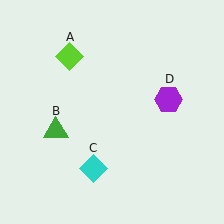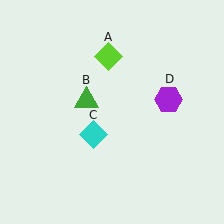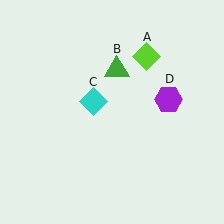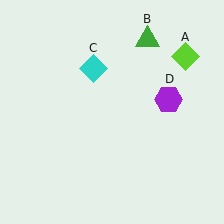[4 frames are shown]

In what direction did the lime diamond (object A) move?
The lime diamond (object A) moved right.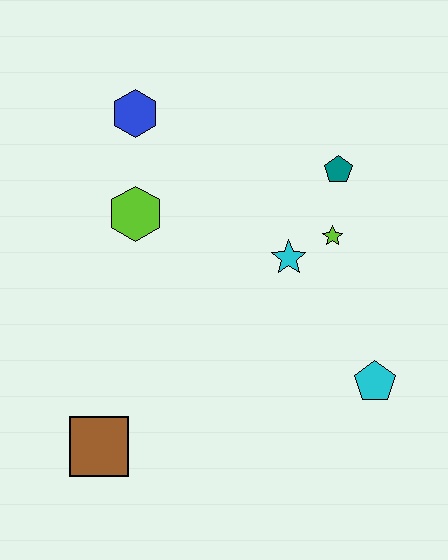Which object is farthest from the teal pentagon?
The brown square is farthest from the teal pentagon.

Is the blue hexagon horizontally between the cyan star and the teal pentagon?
No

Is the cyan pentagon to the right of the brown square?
Yes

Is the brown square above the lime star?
No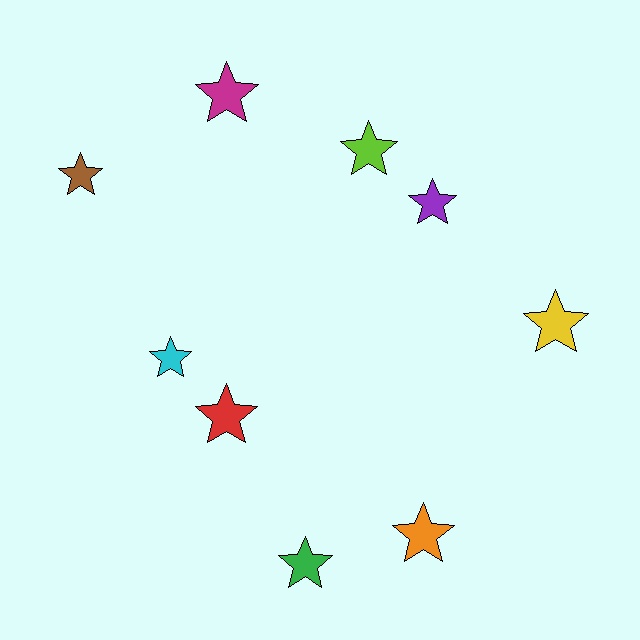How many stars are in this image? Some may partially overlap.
There are 9 stars.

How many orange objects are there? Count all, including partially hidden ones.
There is 1 orange object.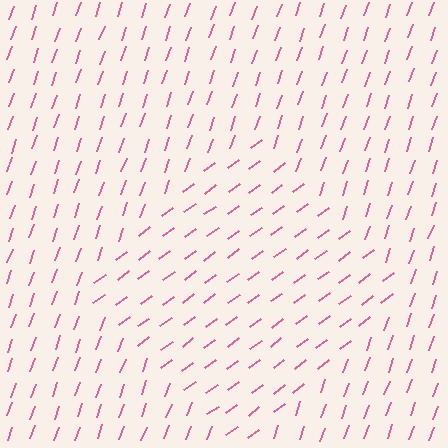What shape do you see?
I see a diamond.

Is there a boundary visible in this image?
Yes, there is a texture boundary formed by a change in line orientation.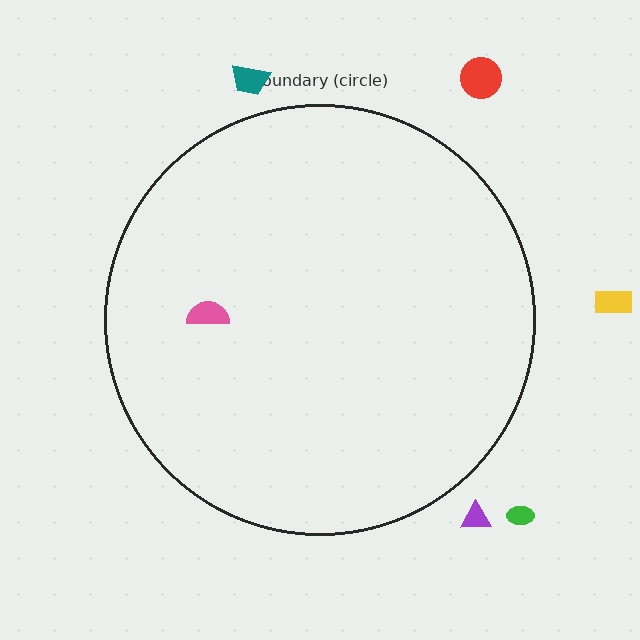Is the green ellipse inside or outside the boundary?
Outside.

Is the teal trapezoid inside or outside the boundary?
Outside.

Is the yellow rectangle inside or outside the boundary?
Outside.